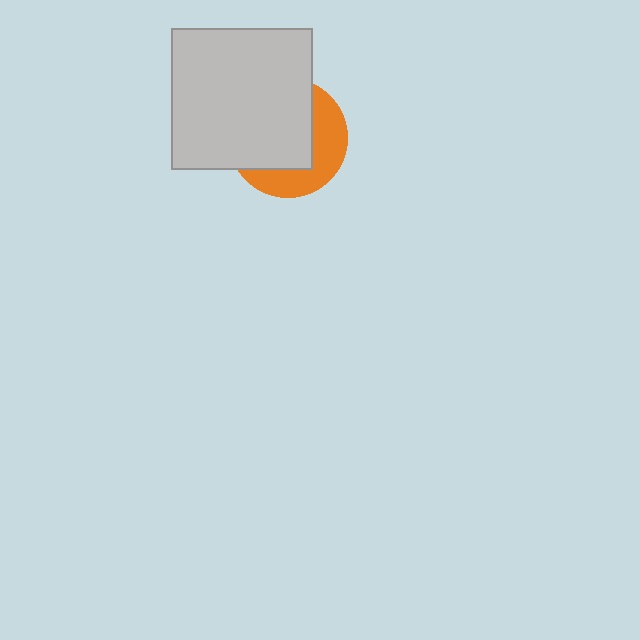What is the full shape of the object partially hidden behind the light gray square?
The partially hidden object is an orange circle.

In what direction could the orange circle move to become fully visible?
The orange circle could move toward the lower-right. That would shift it out from behind the light gray square entirely.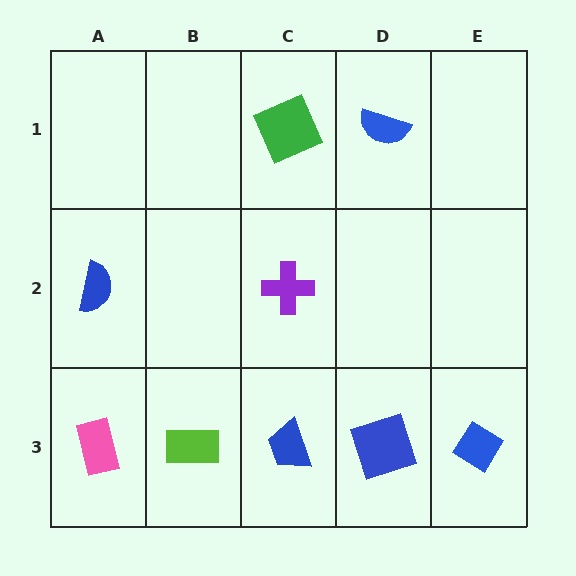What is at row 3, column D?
A blue square.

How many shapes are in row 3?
5 shapes.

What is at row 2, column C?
A purple cross.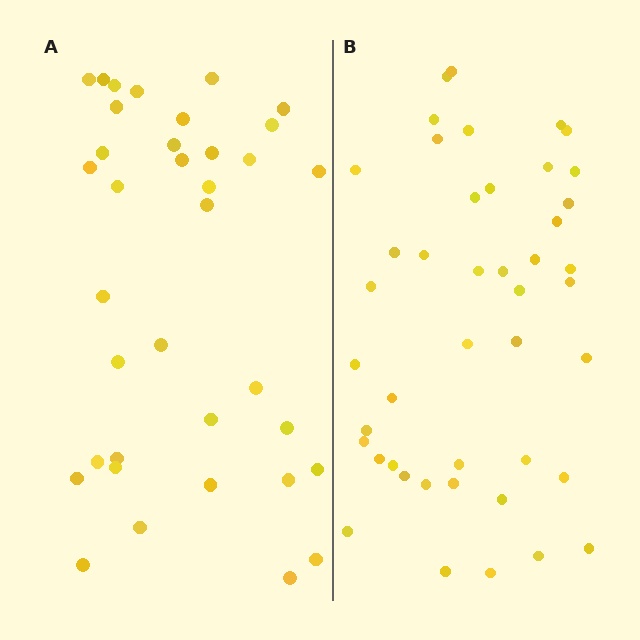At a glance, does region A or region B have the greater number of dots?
Region B (the right region) has more dots.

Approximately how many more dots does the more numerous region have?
Region B has roughly 8 or so more dots than region A.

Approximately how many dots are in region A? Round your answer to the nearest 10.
About 40 dots. (The exact count is 36, which rounds to 40.)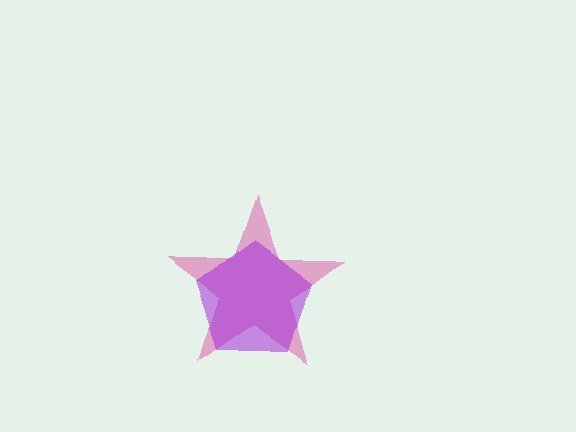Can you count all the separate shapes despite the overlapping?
Yes, there are 2 separate shapes.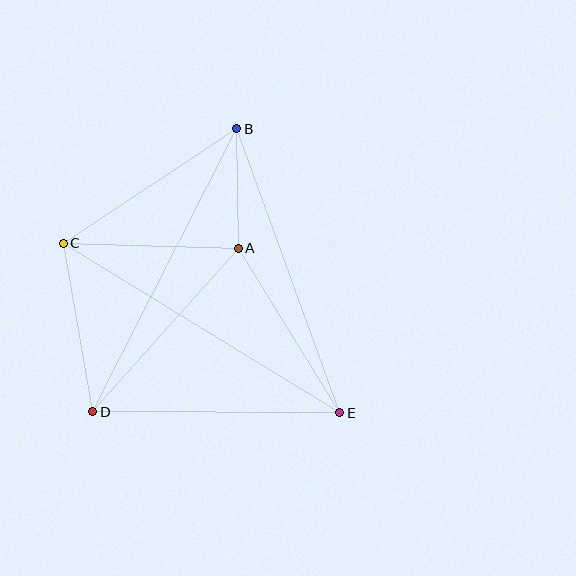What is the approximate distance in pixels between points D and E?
The distance between D and E is approximately 247 pixels.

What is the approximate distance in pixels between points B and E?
The distance between B and E is approximately 302 pixels.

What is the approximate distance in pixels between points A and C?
The distance between A and C is approximately 175 pixels.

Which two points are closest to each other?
Points A and B are closest to each other.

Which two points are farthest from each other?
Points C and E are farthest from each other.